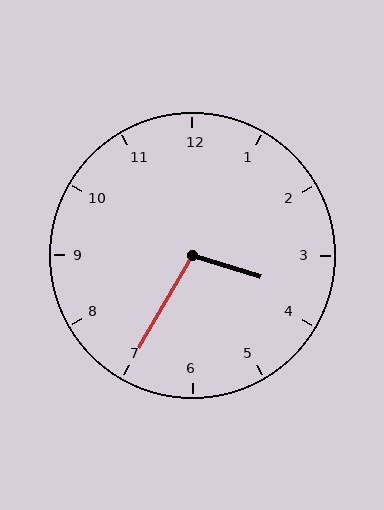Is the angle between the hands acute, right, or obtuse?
It is obtuse.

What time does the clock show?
3:35.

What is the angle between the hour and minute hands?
Approximately 102 degrees.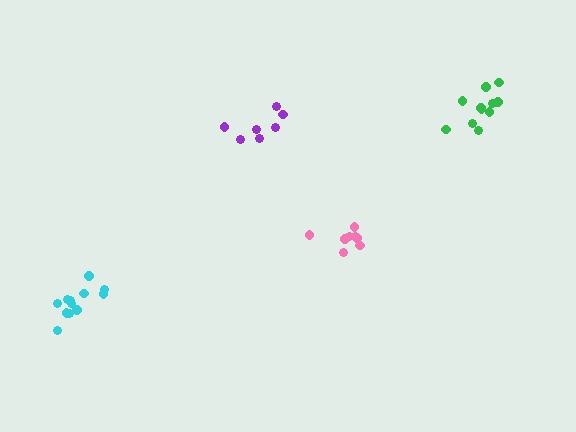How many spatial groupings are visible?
There are 4 spatial groupings.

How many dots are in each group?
Group 1: 12 dots, Group 2: 8 dots, Group 3: 7 dots, Group 4: 11 dots (38 total).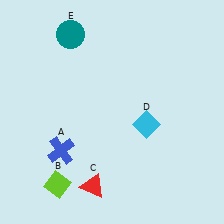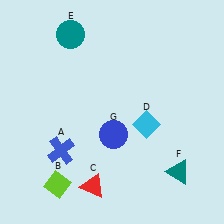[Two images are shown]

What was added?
A teal triangle (F), a blue circle (G) were added in Image 2.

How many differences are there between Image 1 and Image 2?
There are 2 differences between the two images.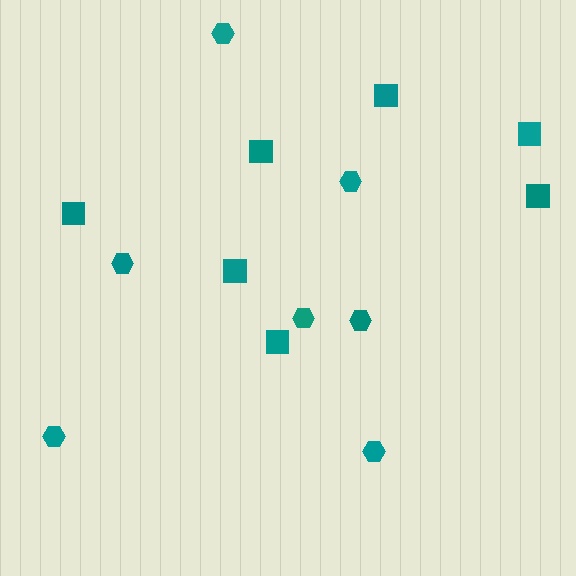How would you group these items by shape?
There are 2 groups: one group of squares (7) and one group of hexagons (7).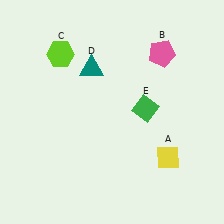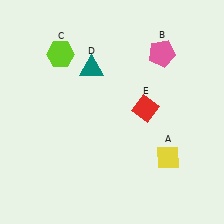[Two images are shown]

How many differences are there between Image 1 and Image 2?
There is 1 difference between the two images.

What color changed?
The diamond (E) changed from green in Image 1 to red in Image 2.